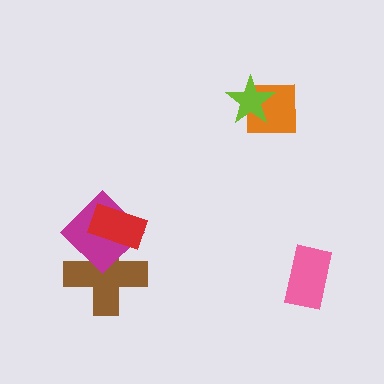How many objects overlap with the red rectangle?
2 objects overlap with the red rectangle.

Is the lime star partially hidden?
No, no other shape covers it.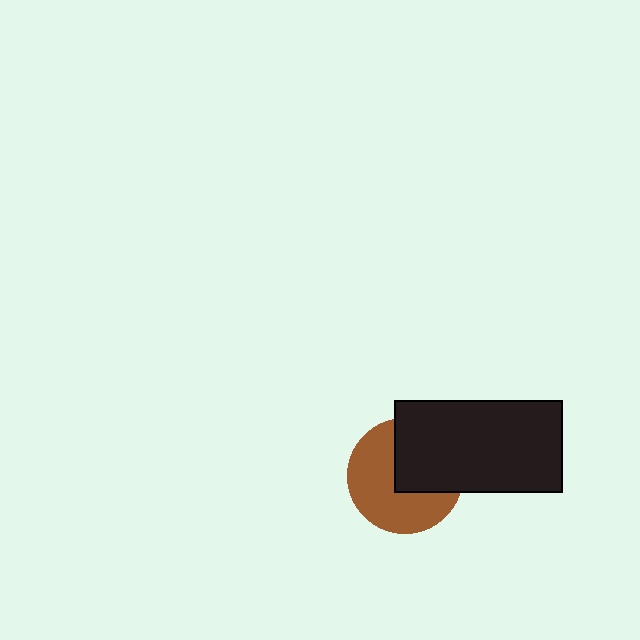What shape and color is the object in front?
The object in front is a black rectangle.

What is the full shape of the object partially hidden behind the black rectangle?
The partially hidden object is a brown circle.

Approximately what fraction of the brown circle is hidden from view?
Roughly 43% of the brown circle is hidden behind the black rectangle.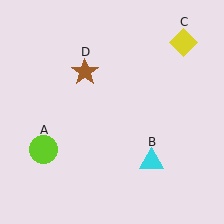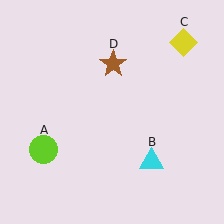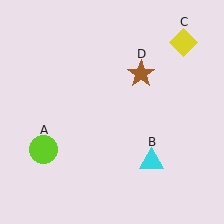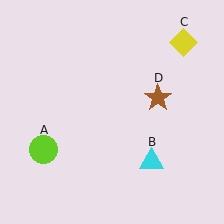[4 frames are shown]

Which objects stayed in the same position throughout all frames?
Lime circle (object A) and cyan triangle (object B) and yellow diamond (object C) remained stationary.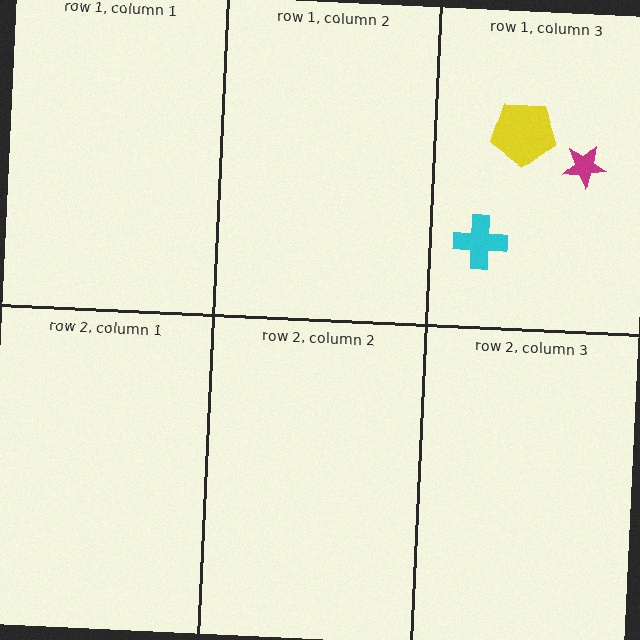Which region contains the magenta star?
The row 1, column 3 region.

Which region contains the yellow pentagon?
The row 1, column 3 region.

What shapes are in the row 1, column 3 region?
The magenta star, the cyan cross, the yellow pentagon.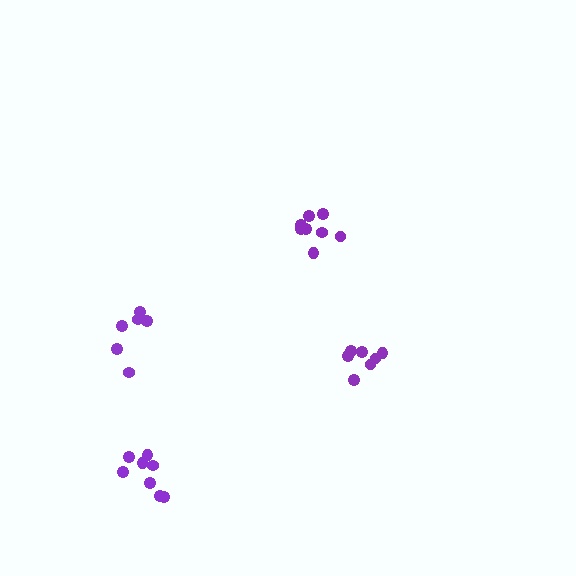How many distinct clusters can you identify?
There are 4 distinct clusters.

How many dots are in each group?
Group 1: 8 dots, Group 2: 6 dots, Group 3: 7 dots, Group 4: 9 dots (30 total).